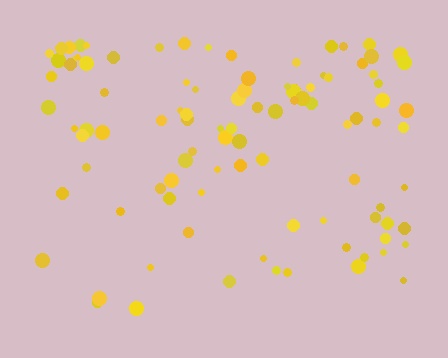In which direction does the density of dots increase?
From bottom to top, with the top side densest.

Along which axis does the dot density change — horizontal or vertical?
Vertical.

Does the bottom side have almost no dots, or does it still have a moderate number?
Still a moderate number, just noticeably fewer than the top.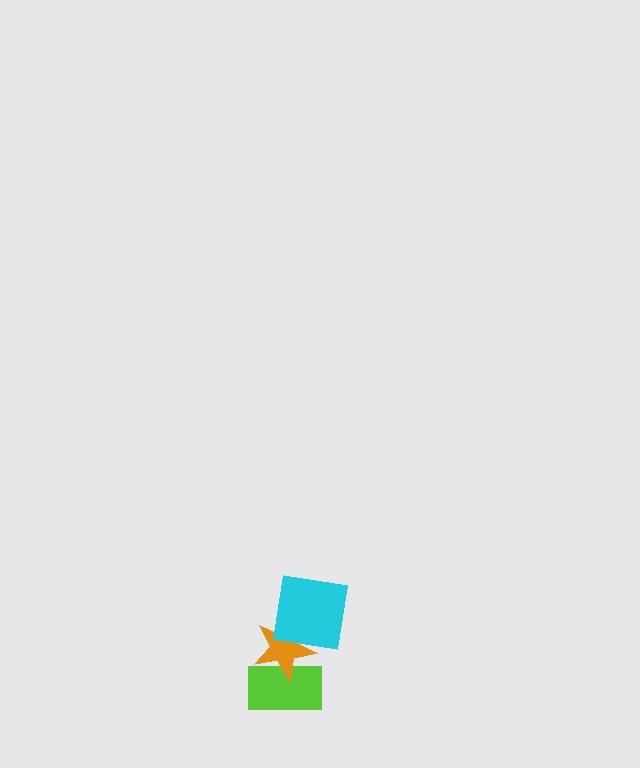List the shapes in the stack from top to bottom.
From top to bottom: the cyan square, the orange star, the lime rectangle.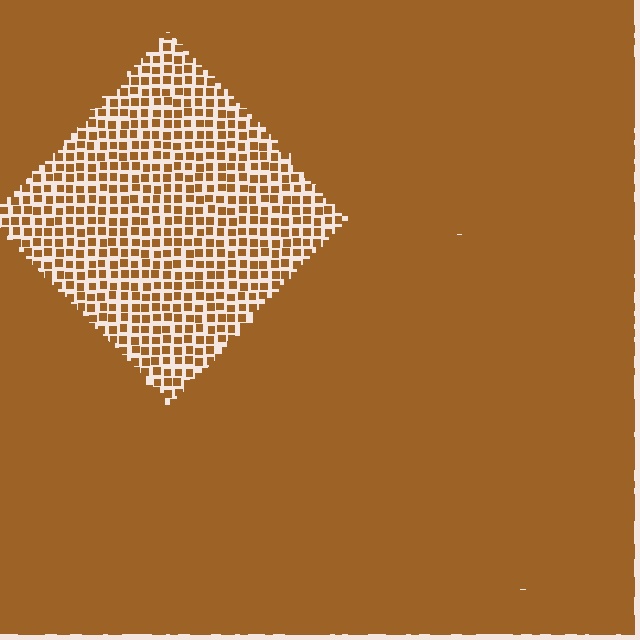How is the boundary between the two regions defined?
The boundary is defined by a change in element density (approximately 2.9x ratio). All elements are the same color, size, and shape.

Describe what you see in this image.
The image contains small brown elements arranged at two different densities. A diamond-shaped region is visible where the elements are less densely packed than the surrounding area.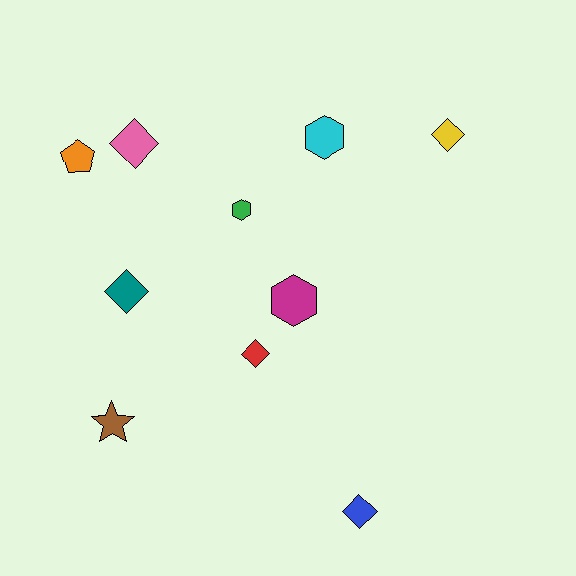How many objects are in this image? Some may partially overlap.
There are 10 objects.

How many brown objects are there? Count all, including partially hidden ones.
There is 1 brown object.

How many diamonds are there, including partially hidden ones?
There are 5 diamonds.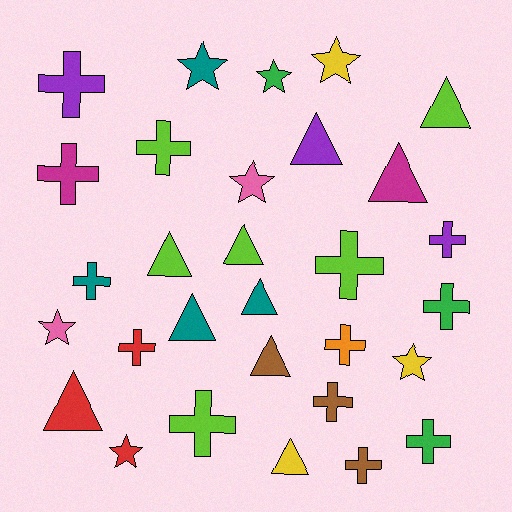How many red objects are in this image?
There are 3 red objects.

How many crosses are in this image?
There are 13 crosses.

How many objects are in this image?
There are 30 objects.